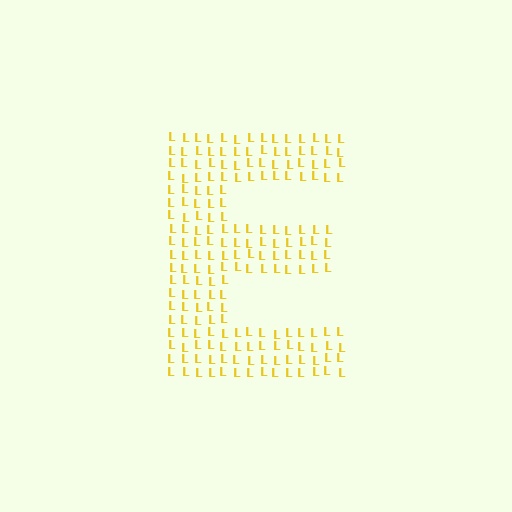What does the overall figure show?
The overall figure shows the letter E.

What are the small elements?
The small elements are letter L's.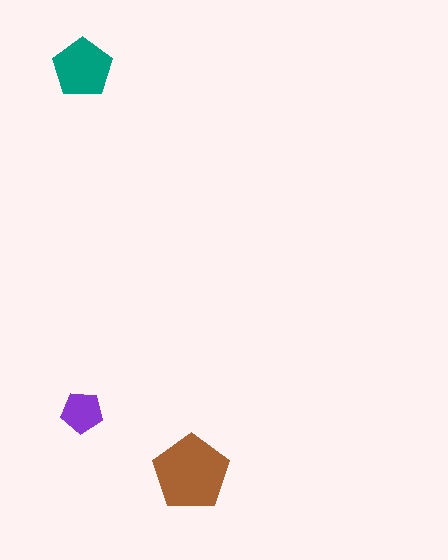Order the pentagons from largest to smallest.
the brown one, the teal one, the purple one.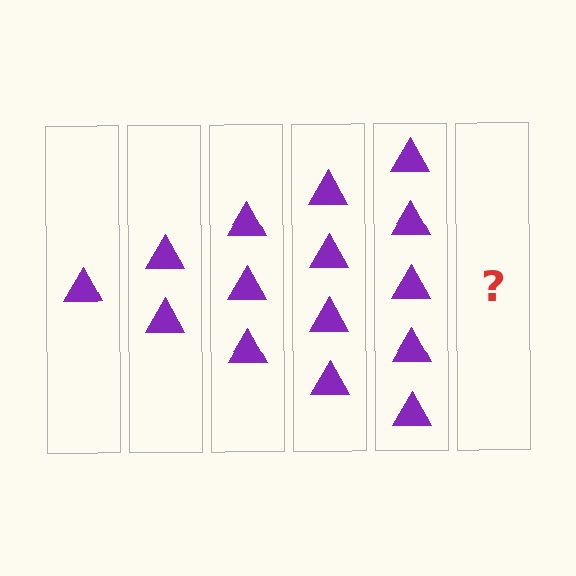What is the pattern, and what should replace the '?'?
The pattern is that each step adds one more triangle. The '?' should be 6 triangles.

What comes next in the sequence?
The next element should be 6 triangles.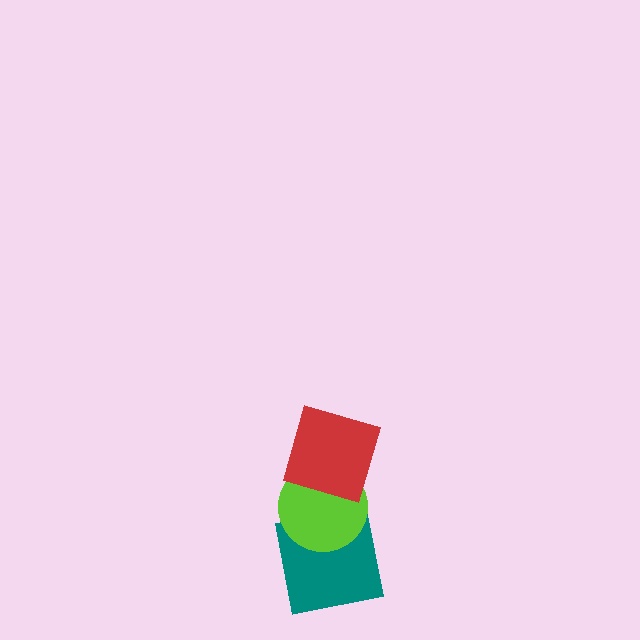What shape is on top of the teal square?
The lime circle is on top of the teal square.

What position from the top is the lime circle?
The lime circle is 2nd from the top.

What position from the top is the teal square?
The teal square is 3rd from the top.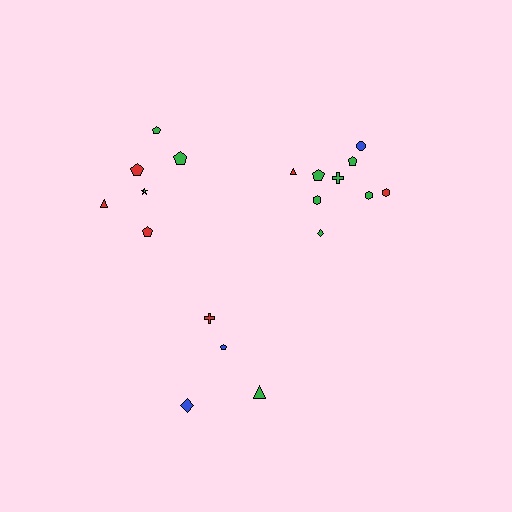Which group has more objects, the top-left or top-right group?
The top-right group.